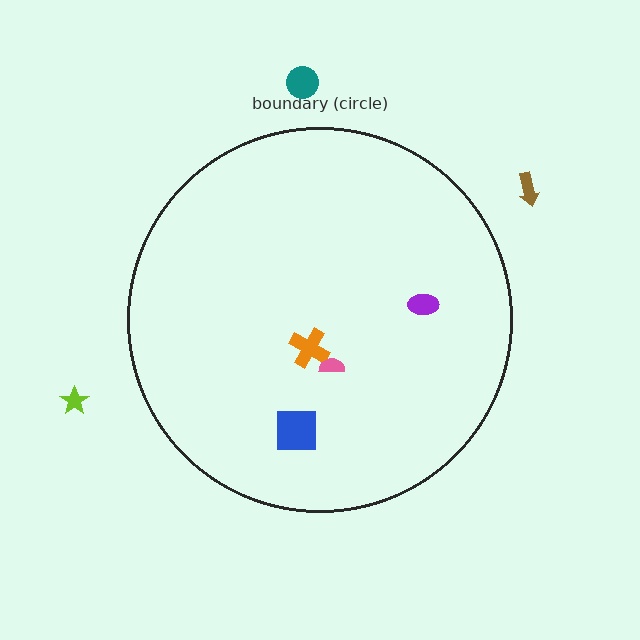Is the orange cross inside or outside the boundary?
Inside.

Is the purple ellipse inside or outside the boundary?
Inside.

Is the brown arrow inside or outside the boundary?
Outside.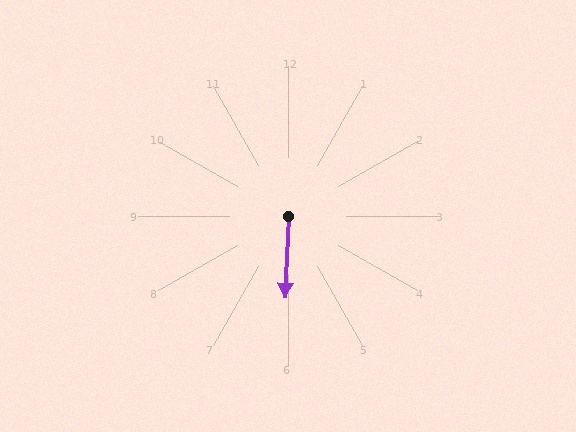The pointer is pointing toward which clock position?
Roughly 6 o'clock.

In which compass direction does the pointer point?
South.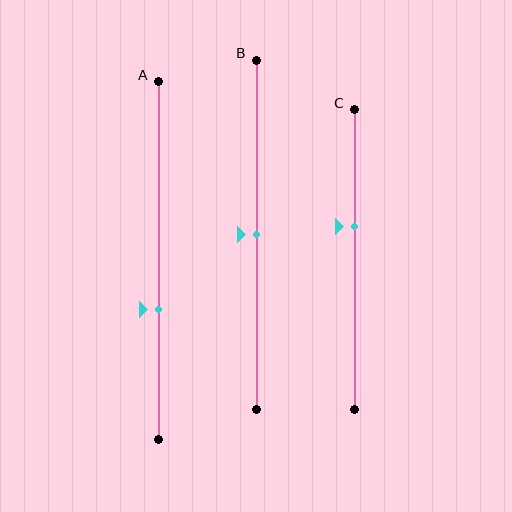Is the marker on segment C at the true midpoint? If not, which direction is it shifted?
No, the marker on segment C is shifted upward by about 11% of the segment length.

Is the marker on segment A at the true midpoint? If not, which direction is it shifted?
No, the marker on segment A is shifted downward by about 14% of the segment length.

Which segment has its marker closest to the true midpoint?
Segment B has its marker closest to the true midpoint.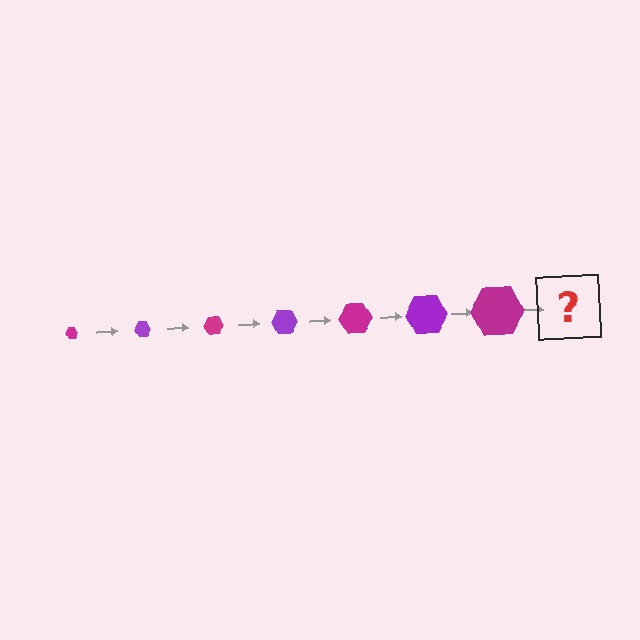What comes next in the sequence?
The next element should be a purple hexagon, larger than the previous one.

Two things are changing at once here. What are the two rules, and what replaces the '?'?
The two rules are that the hexagon grows larger each step and the color cycles through magenta and purple. The '?' should be a purple hexagon, larger than the previous one.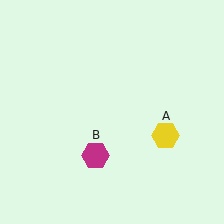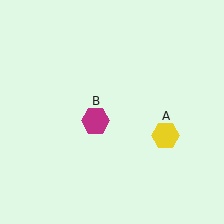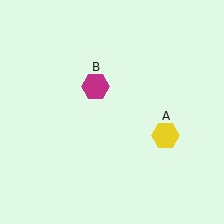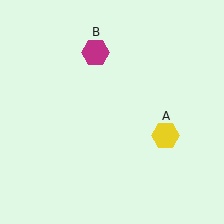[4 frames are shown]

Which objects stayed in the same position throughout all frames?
Yellow hexagon (object A) remained stationary.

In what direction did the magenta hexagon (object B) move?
The magenta hexagon (object B) moved up.